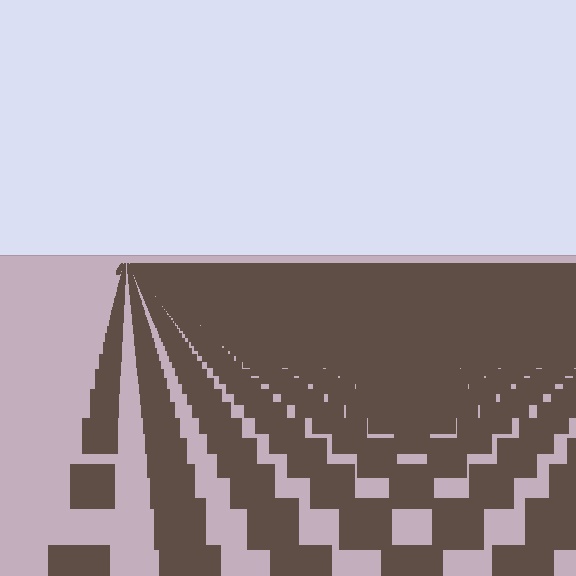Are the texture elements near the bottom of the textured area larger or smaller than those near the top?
Larger. Near the bottom, elements are closer to the viewer and appear at a bigger on-screen size.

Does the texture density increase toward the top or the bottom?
Density increases toward the top.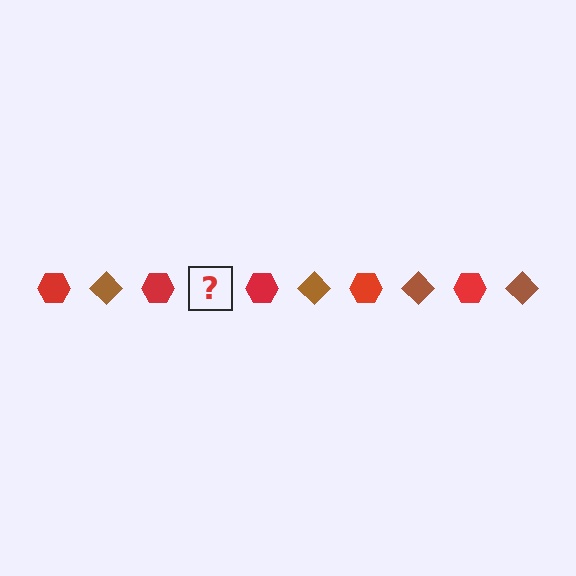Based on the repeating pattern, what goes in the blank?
The blank should be a brown diamond.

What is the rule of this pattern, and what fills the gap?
The rule is that the pattern alternates between red hexagon and brown diamond. The gap should be filled with a brown diamond.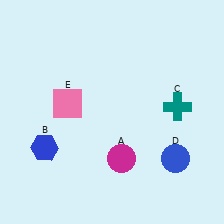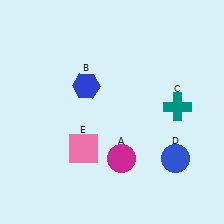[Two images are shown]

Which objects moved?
The objects that moved are: the blue hexagon (B), the pink square (E).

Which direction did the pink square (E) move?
The pink square (E) moved down.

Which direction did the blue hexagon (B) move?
The blue hexagon (B) moved up.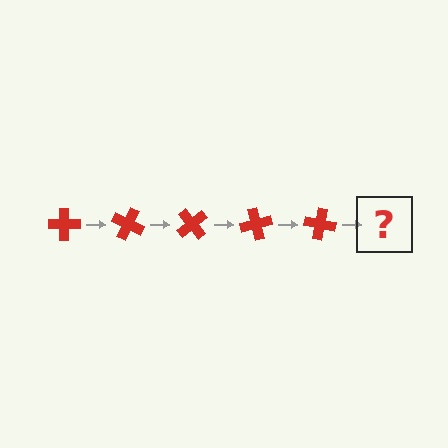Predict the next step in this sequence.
The next step is a red cross rotated 125 degrees.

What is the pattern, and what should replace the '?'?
The pattern is that the cross rotates 25 degrees each step. The '?' should be a red cross rotated 125 degrees.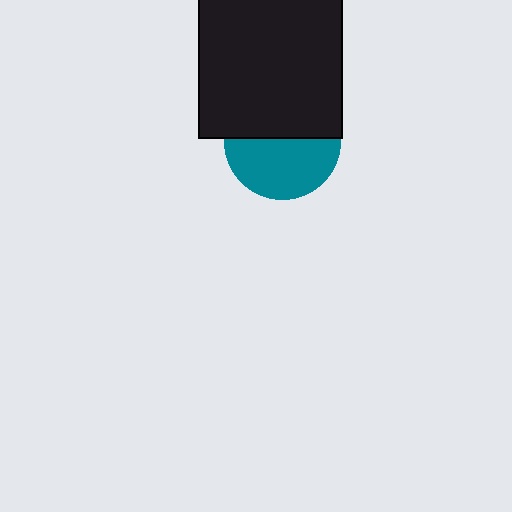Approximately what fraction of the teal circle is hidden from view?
Roughly 48% of the teal circle is hidden behind the black square.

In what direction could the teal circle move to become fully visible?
The teal circle could move down. That would shift it out from behind the black square entirely.